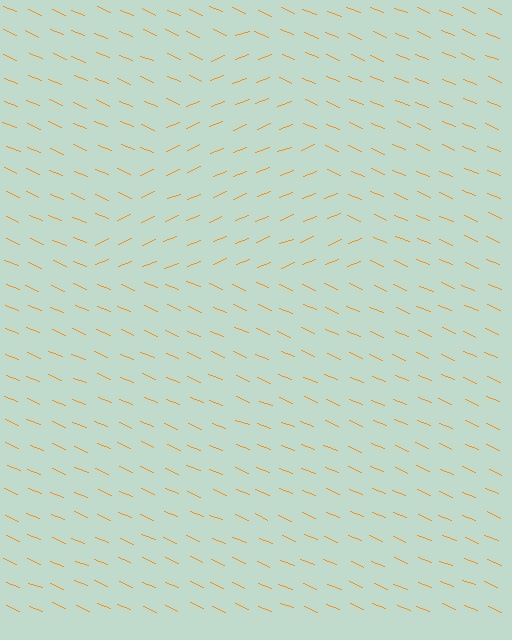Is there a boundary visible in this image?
Yes, there is a texture boundary formed by a change in line orientation.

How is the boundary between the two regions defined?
The boundary is defined purely by a change in line orientation (approximately 45 degrees difference). All lines are the same color and thickness.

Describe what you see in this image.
The image is filled with small orange line segments. A triangle region in the image has lines oriented differently from the surrounding lines, creating a visible texture boundary.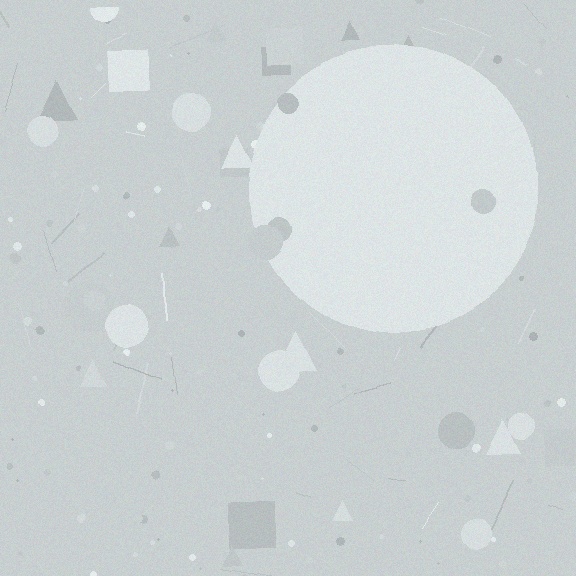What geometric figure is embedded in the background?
A circle is embedded in the background.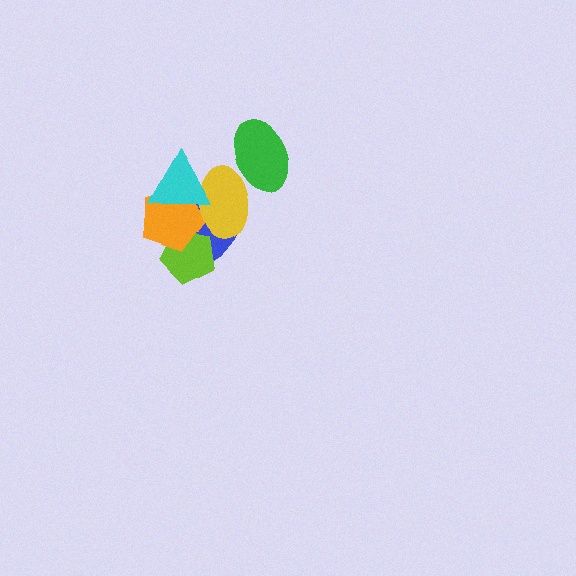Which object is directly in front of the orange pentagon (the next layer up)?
The yellow ellipse is directly in front of the orange pentagon.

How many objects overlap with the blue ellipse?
4 objects overlap with the blue ellipse.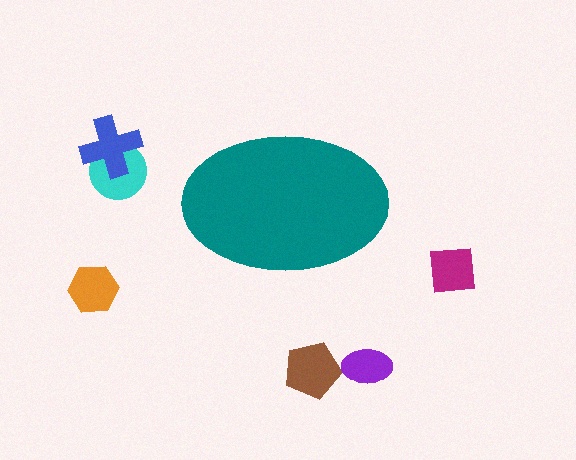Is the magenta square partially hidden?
No, the magenta square is fully visible.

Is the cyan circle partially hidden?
No, the cyan circle is fully visible.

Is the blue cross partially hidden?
No, the blue cross is fully visible.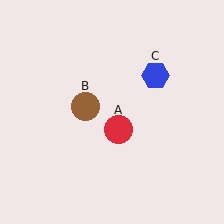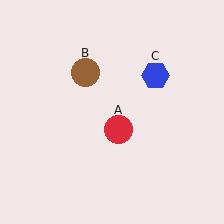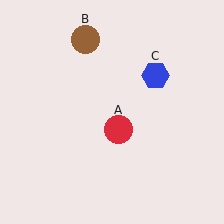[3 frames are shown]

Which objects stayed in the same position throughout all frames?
Red circle (object A) and blue hexagon (object C) remained stationary.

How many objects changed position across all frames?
1 object changed position: brown circle (object B).